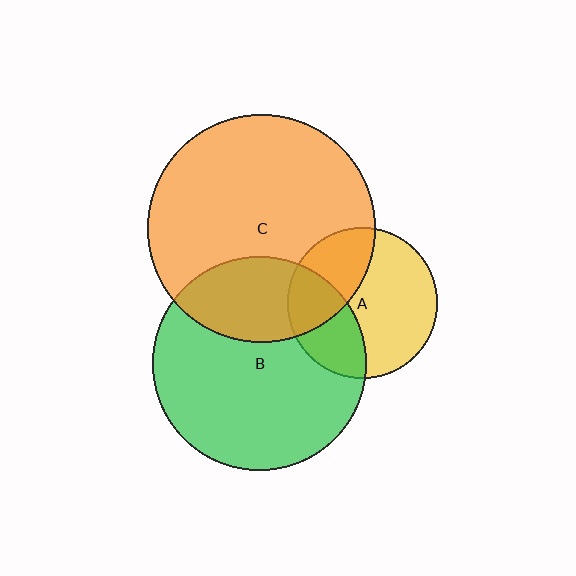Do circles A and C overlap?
Yes.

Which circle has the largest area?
Circle C (orange).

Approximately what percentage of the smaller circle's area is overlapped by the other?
Approximately 35%.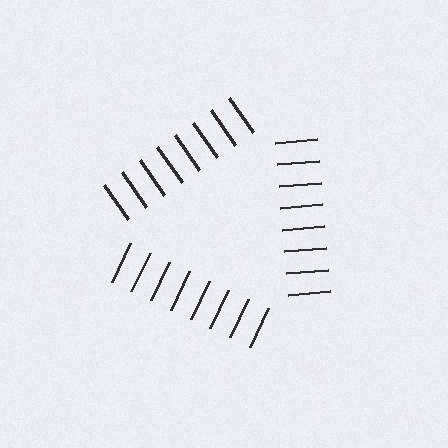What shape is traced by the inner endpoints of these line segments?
An illusory triangle — the line segments terminate on its edges but no continuous stroke is drawn.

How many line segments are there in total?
24 — 8 along each of the 3 edges.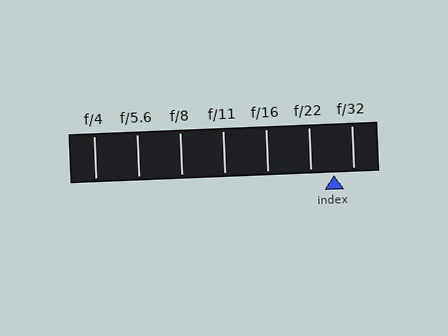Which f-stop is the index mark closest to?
The index mark is closest to f/32.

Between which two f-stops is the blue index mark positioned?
The index mark is between f/22 and f/32.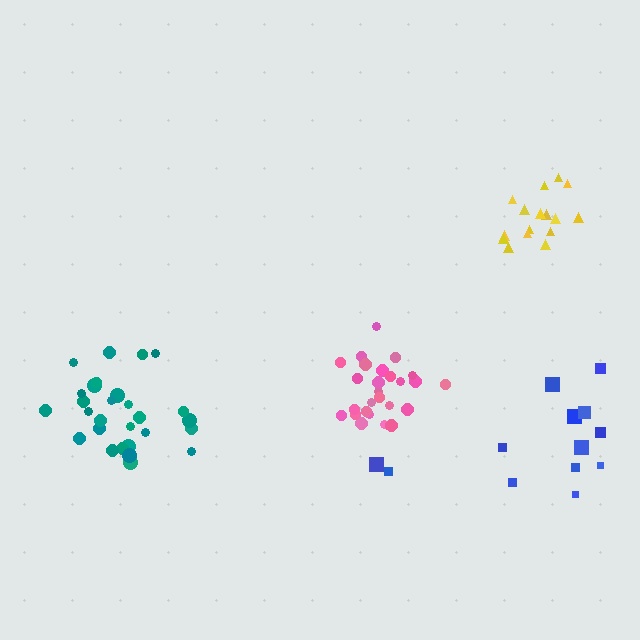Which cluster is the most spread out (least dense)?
Blue.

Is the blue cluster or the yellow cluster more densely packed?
Yellow.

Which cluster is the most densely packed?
Pink.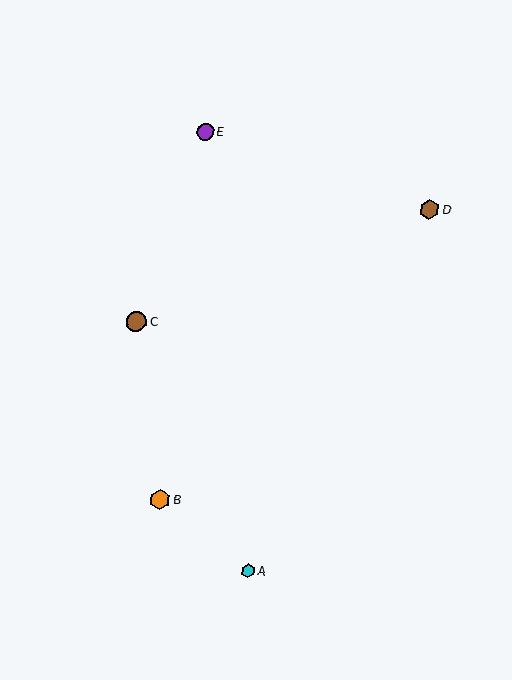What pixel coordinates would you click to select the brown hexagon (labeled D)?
Click at (429, 209) to select the brown hexagon D.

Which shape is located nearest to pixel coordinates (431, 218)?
The brown hexagon (labeled D) at (429, 209) is nearest to that location.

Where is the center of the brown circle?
The center of the brown circle is at (136, 322).